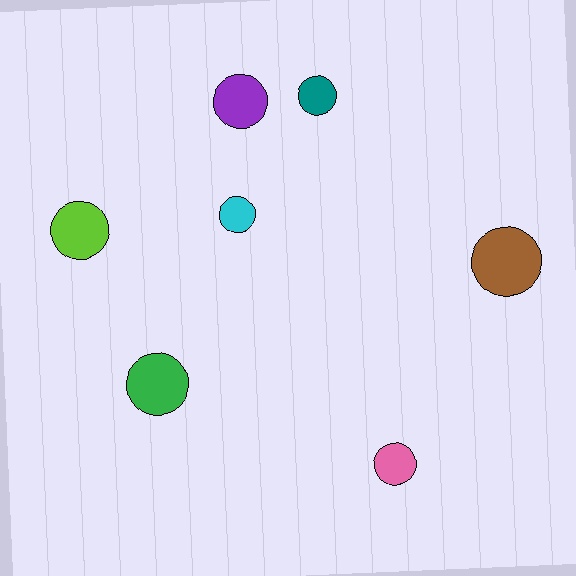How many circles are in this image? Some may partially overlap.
There are 7 circles.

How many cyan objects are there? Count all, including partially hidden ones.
There is 1 cyan object.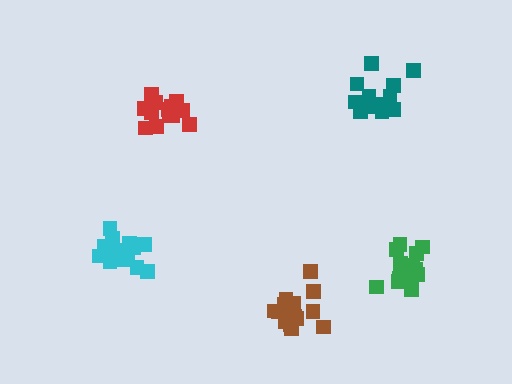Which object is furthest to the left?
The cyan cluster is leftmost.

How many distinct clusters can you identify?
There are 5 distinct clusters.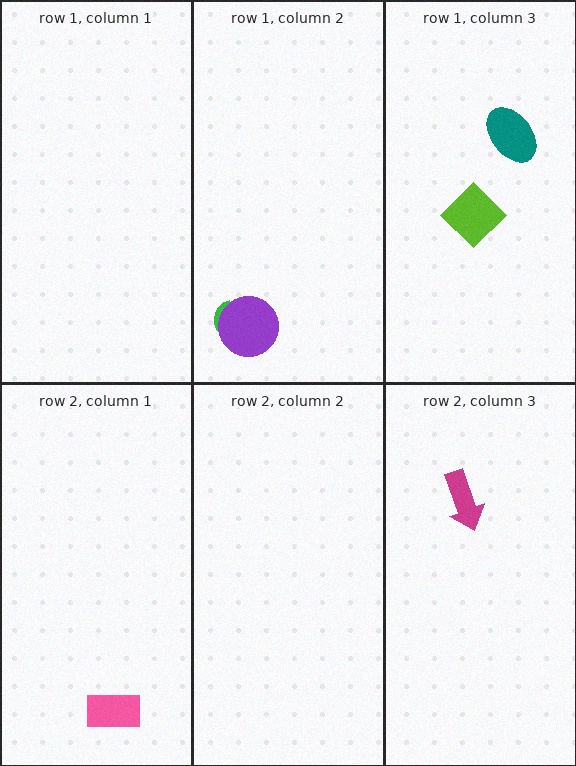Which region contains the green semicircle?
The row 1, column 2 region.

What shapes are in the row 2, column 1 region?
The pink rectangle.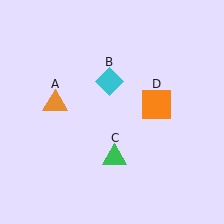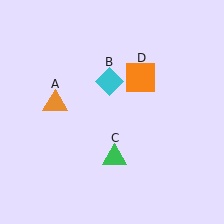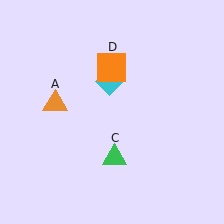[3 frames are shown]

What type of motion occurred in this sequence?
The orange square (object D) rotated counterclockwise around the center of the scene.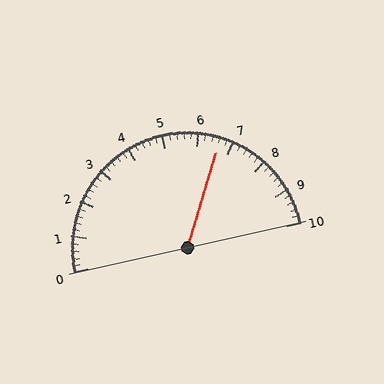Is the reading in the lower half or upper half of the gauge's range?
The reading is in the upper half of the range (0 to 10).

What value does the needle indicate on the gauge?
The needle indicates approximately 6.6.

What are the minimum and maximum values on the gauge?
The gauge ranges from 0 to 10.